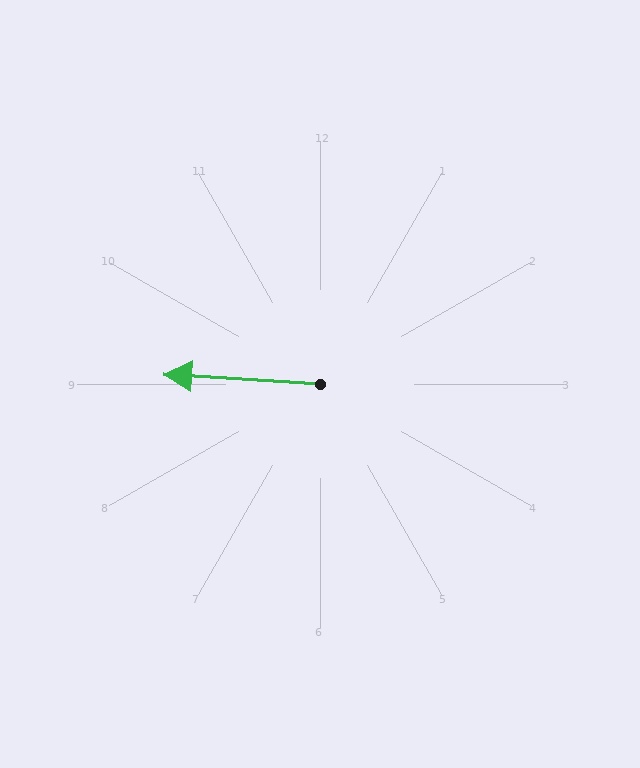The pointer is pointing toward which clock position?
Roughly 9 o'clock.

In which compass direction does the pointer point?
West.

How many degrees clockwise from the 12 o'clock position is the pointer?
Approximately 274 degrees.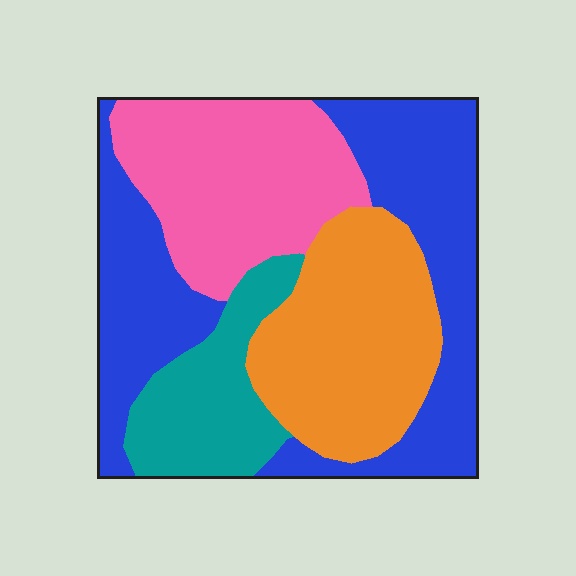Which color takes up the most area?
Blue, at roughly 35%.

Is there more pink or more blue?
Blue.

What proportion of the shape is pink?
Pink covers about 25% of the shape.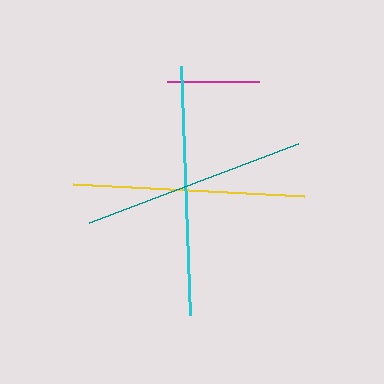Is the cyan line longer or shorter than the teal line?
The cyan line is longer than the teal line.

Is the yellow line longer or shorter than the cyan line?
The cyan line is longer than the yellow line.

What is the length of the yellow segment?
The yellow segment is approximately 231 pixels long.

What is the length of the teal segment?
The teal segment is approximately 223 pixels long.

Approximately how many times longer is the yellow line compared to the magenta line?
The yellow line is approximately 2.5 times the length of the magenta line.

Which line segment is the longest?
The cyan line is the longest at approximately 249 pixels.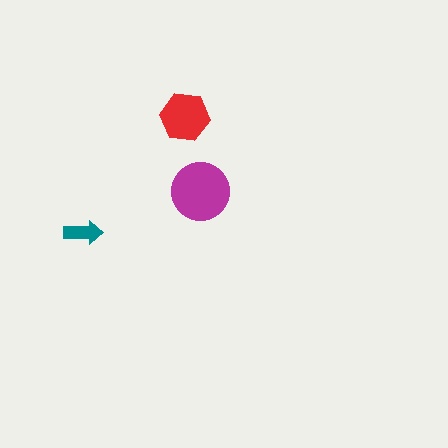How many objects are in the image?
There are 3 objects in the image.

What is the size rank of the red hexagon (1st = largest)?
2nd.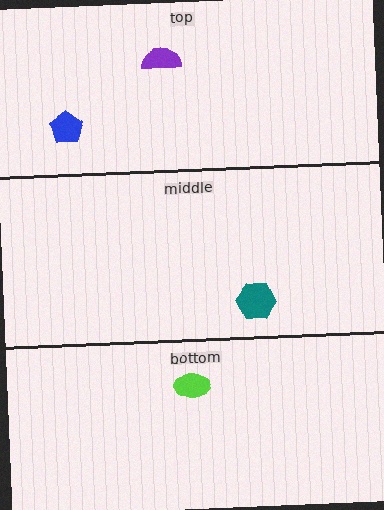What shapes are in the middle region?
The teal hexagon.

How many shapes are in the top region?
2.